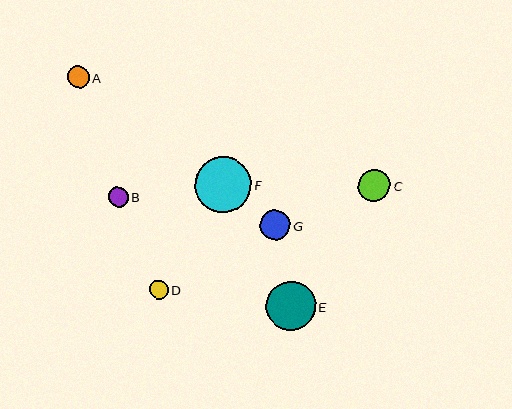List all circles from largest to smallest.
From largest to smallest: F, E, C, G, A, B, D.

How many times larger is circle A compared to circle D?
Circle A is approximately 1.1 times the size of circle D.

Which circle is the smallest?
Circle D is the smallest with a size of approximately 19 pixels.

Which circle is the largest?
Circle F is the largest with a size of approximately 57 pixels.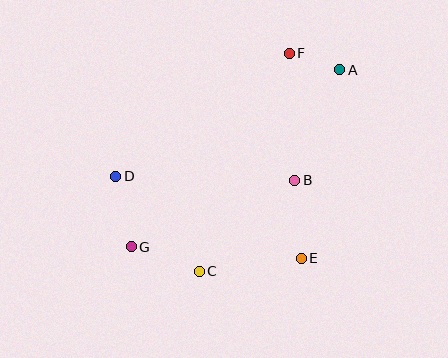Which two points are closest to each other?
Points A and F are closest to each other.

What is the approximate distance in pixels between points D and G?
The distance between D and G is approximately 72 pixels.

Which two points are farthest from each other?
Points A and G are farthest from each other.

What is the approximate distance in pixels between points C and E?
The distance between C and E is approximately 103 pixels.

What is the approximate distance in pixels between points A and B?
The distance between A and B is approximately 120 pixels.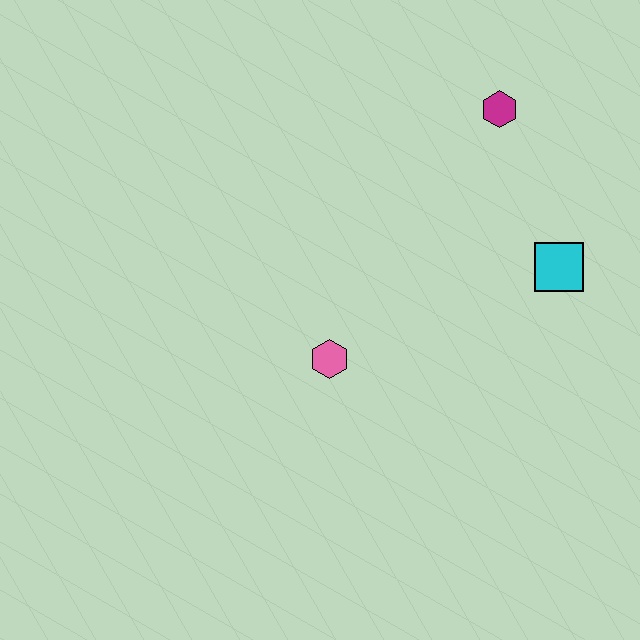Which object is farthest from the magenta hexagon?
The pink hexagon is farthest from the magenta hexagon.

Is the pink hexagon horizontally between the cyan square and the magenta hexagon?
No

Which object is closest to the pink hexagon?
The cyan square is closest to the pink hexagon.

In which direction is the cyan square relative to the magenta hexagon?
The cyan square is below the magenta hexagon.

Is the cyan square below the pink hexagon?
No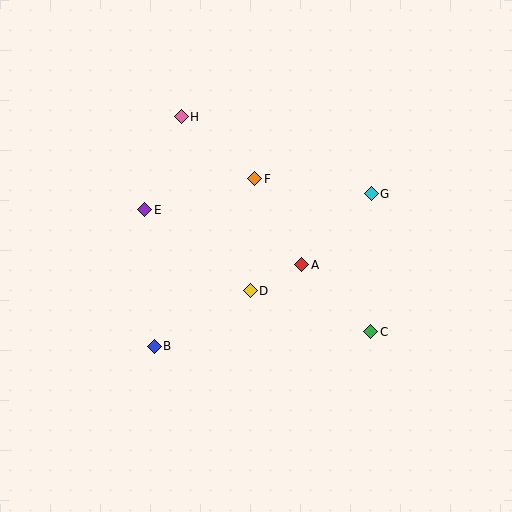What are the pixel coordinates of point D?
Point D is at (250, 291).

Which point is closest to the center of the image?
Point D at (250, 291) is closest to the center.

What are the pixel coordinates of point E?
Point E is at (145, 210).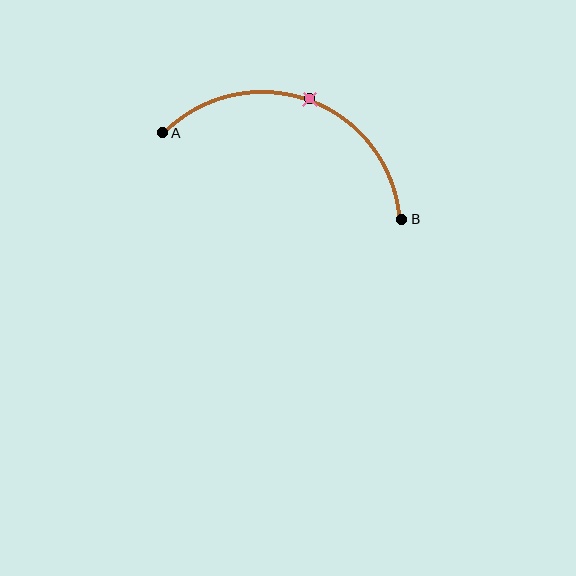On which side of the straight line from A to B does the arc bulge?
The arc bulges above the straight line connecting A and B.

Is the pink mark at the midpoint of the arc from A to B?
Yes. The pink mark lies on the arc at equal arc-length from both A and B — it is the arc midpoint.